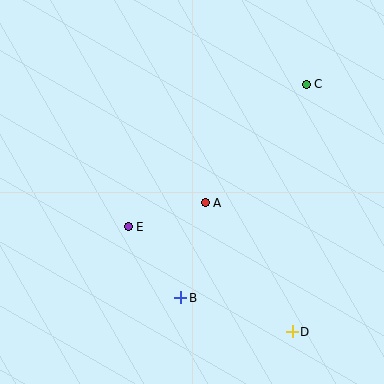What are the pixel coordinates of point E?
Point E is at (128, 227).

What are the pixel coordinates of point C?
Point C is at (306, 84).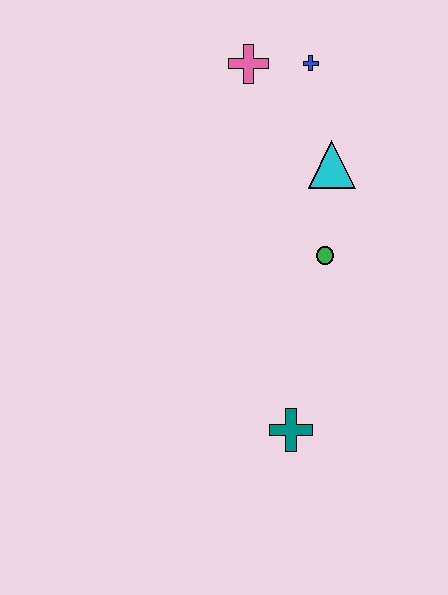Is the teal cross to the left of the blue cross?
Yes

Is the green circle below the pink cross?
Yes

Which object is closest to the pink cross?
The blue cross is closest to the pink cross.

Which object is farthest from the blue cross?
The teal cross is farthest from the blue cross.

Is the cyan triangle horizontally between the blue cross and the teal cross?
No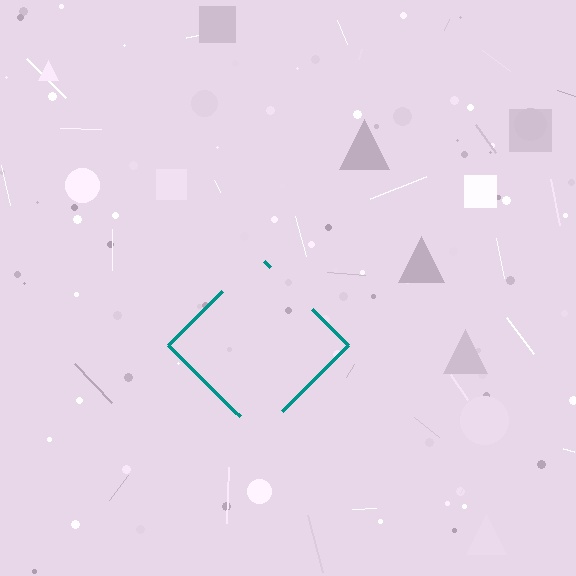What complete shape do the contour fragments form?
The contour fragments form a diamond.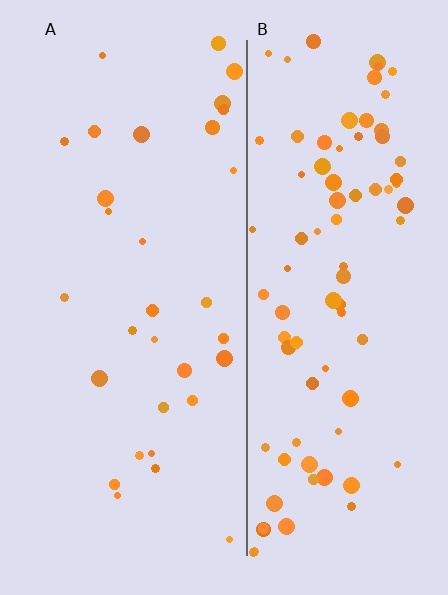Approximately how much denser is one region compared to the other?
Approximately 2.7× — region B over region A.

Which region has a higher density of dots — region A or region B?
B (the right).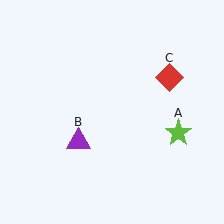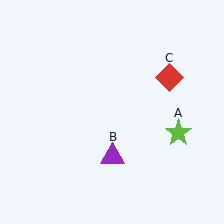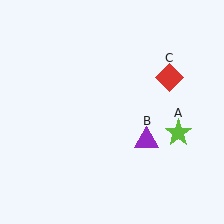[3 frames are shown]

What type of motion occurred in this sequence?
The purple triangle (object B) rotated counterclockwise around the center of the scene.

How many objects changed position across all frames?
1 object changed position: purple triangle (object B).